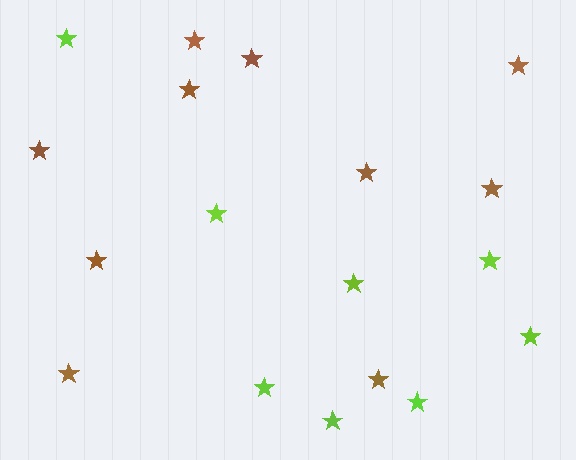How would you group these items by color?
There are 2 groups: one group of lime stars (8) and one group of brown stars (10).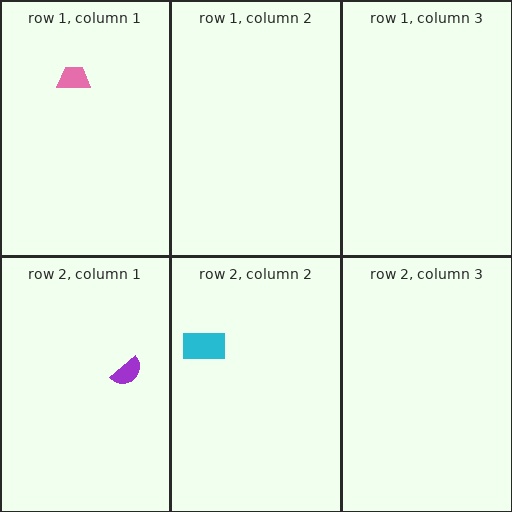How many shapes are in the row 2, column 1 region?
1.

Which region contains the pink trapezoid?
The row 1, column 1 region.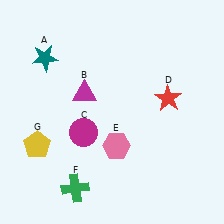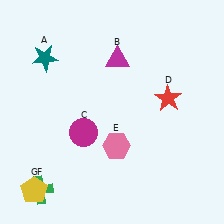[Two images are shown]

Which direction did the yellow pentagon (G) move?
The yellow pentagon (G) moved down.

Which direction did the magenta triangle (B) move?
The magenta triangle (B) moved up.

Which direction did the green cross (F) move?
The green cross (F) moved left.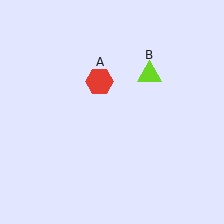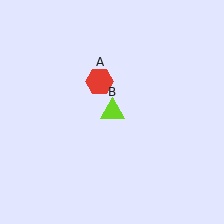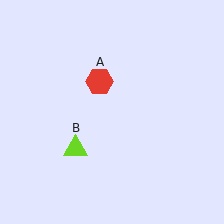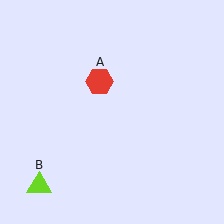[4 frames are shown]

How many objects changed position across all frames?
1 object changed position: lime triangle (object B).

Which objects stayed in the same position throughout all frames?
Red hexagon (object A) remained stationary.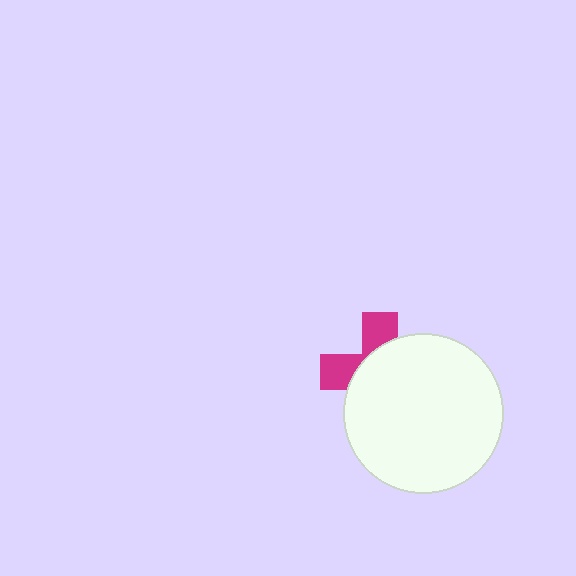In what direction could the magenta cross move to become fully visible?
The magenta cross could move toward the upper-left. That would shift it out from behind the white circle entirely.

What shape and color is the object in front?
The object in front is a white circle.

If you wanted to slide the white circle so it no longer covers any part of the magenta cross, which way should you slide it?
Slide it toward the lower-right — that is the most direct way to separate the two shapes.